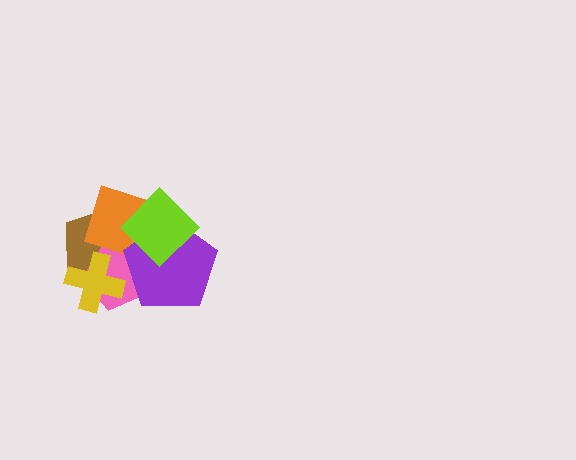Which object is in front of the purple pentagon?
The lime diamond is in front of the purple pentagon.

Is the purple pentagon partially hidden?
Yes, it is partially covered by another shape.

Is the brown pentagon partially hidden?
Yes, it is partially covered by another shape.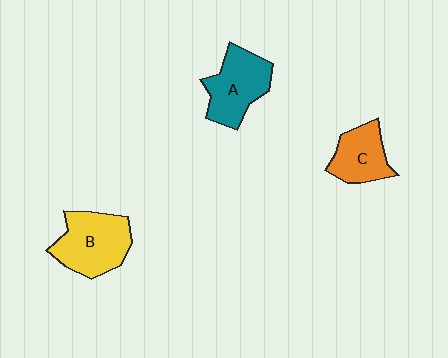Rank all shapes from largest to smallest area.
From largest to smallest: B (yellow), A (teal), C (orange).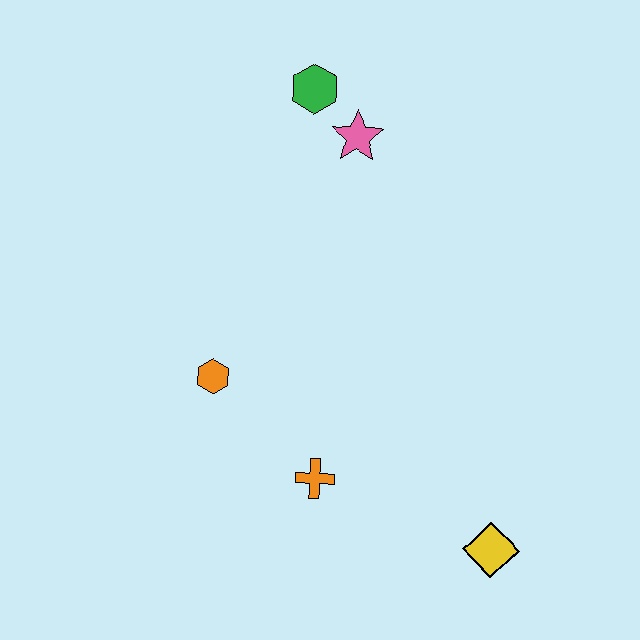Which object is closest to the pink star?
The green hexagon is closest to the pink star.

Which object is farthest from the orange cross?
The green hexagon is farthest from the orange cross.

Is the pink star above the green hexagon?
No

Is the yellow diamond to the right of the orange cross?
Yes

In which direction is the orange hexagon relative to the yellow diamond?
The orange hexagon is to the left of the yellow diamond.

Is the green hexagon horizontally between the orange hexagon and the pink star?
Yes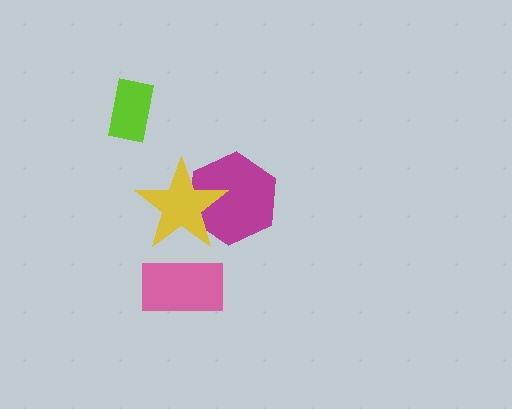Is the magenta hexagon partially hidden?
Yes, it is partially covered by another shape.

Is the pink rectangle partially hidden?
No, no other shape covers it.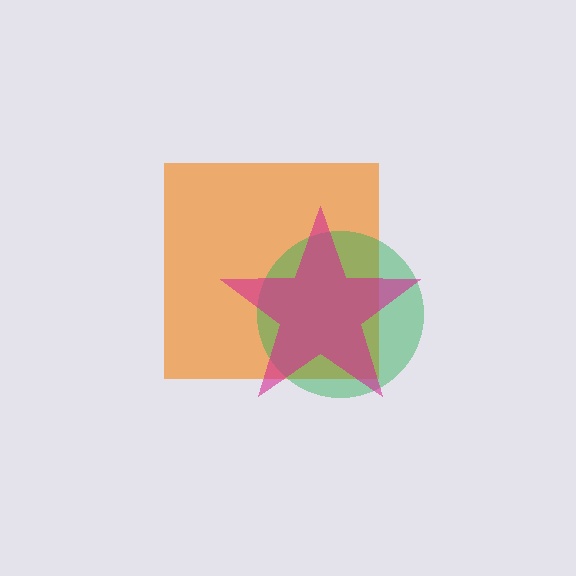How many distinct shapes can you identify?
There are 3 distinct shapes: an orange square, a green circle, a magenta star.